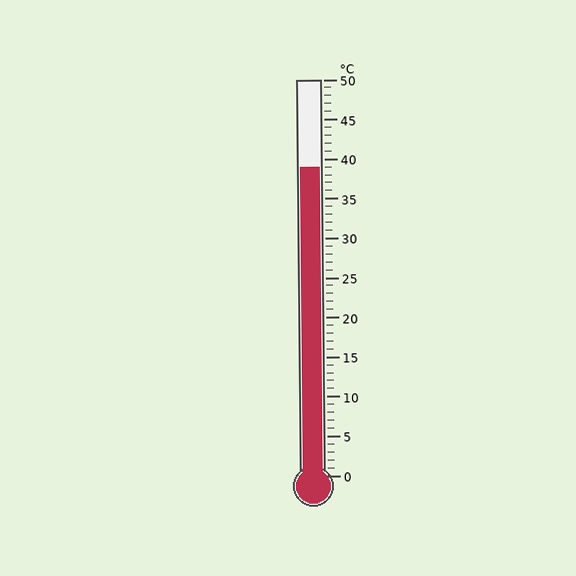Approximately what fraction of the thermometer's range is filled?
The thermometer is filled to approximately 80% of its range.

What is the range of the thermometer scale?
The thermometer scale ranges from 0°C to 50°C.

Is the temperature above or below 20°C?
The temperature is above 20°C.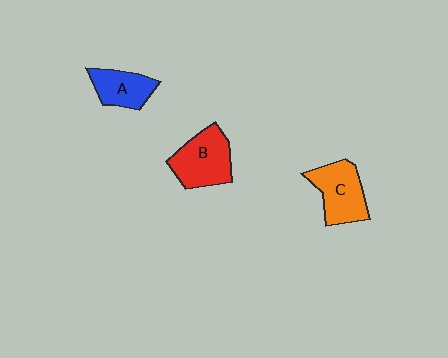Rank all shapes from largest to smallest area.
From largest to smallest: B (red), C (orange), A (blue).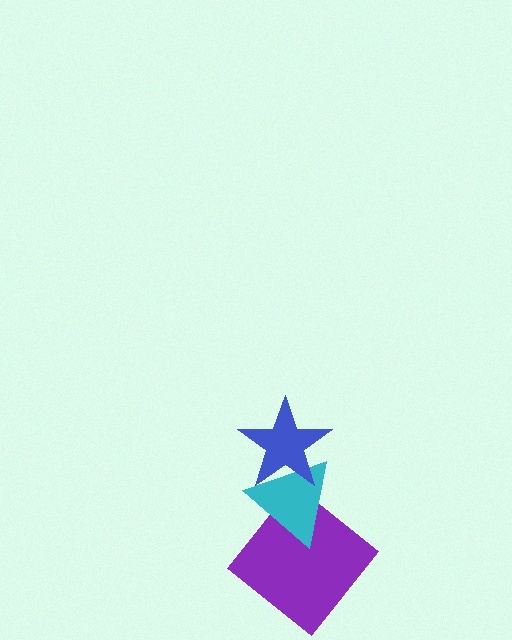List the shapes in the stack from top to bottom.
From top to bottom: the blue star, the cyan triangle, the purple diamond.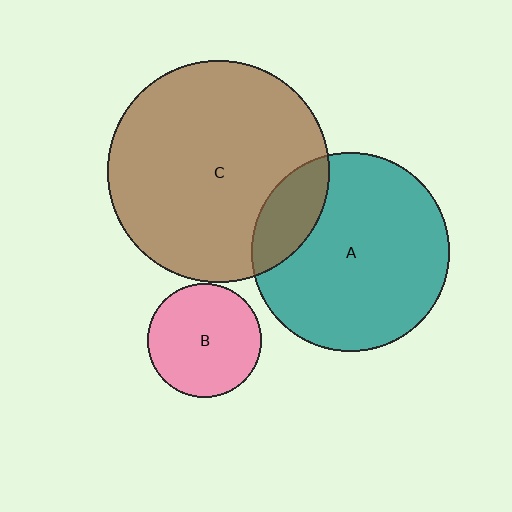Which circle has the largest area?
Circle C (brown).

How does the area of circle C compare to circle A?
Approximately 1.2 times.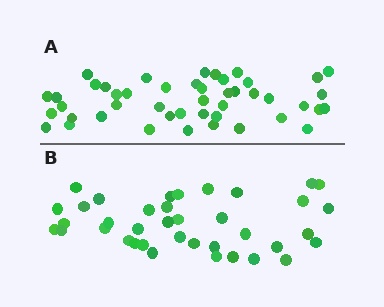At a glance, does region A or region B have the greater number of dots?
Region A (the top region) has more dots.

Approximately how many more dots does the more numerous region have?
Region A has roughly 8 or so more dots than region B.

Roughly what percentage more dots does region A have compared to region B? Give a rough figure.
About 20% more.